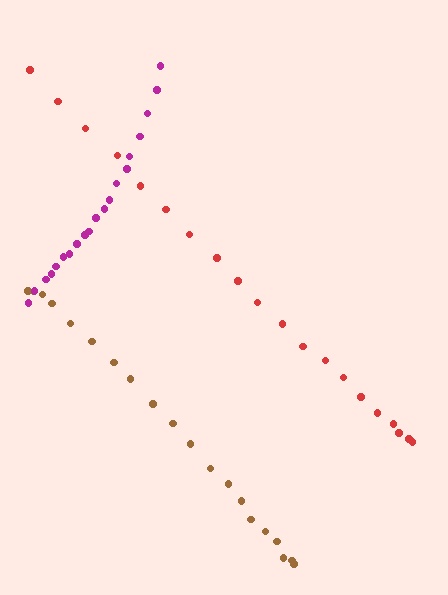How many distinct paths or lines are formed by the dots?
There are 3 distinct paths.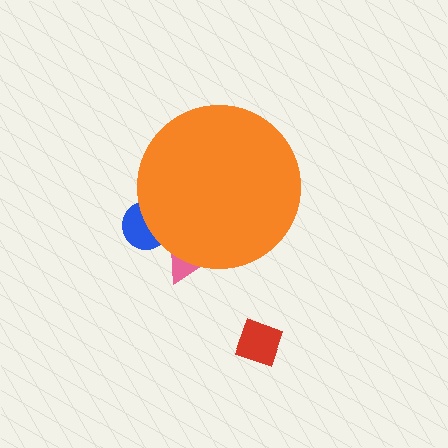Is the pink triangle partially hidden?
Yes, the pink triangle is partially hidden behind the orange circle.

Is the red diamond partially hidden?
No, the red diamond is fully visible.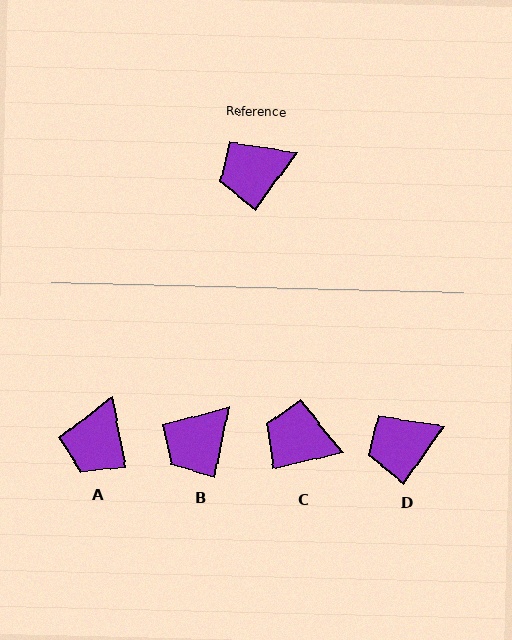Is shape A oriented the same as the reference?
No, it is off by about 47 degrees.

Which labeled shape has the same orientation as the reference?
D.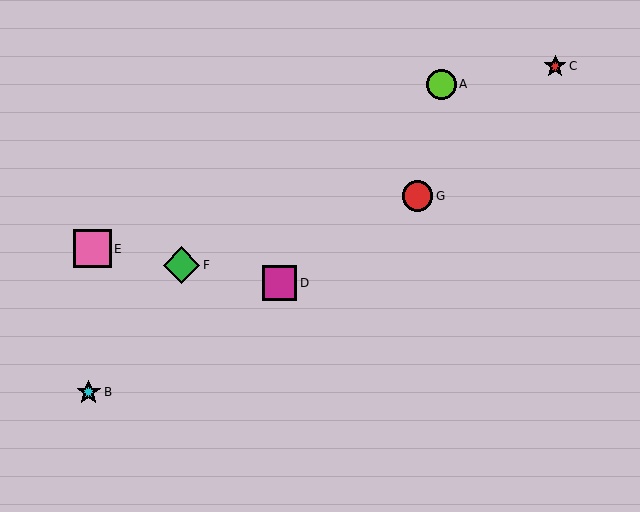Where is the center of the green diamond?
The center of the green diamond is at (181, 265).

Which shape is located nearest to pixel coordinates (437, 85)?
The lime circle (labeled A) at (441, 84) is nearest to that location.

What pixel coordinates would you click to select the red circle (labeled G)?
Click at (417, 196) to select the red circle G.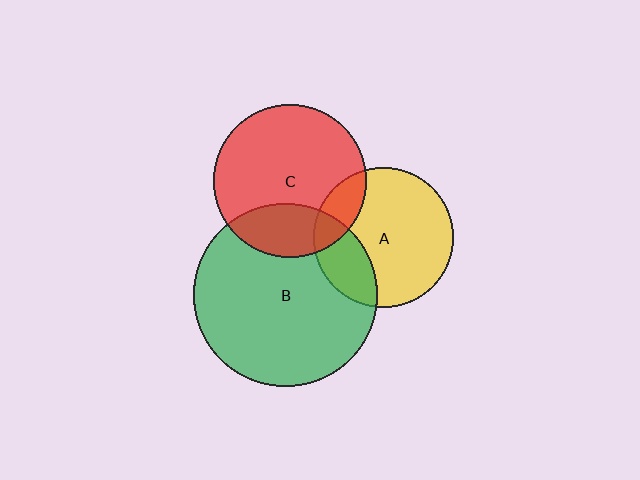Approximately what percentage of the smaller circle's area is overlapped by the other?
Approximately 15%.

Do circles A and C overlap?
Yes.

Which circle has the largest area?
Circle B (green).